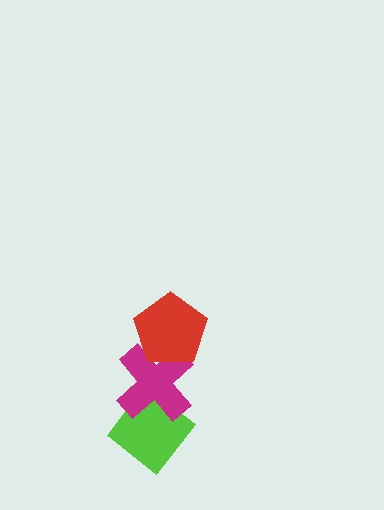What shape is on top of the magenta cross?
The red pentagon is on top of the magenta cross.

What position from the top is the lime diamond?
The lime diamond is 3rd from the top.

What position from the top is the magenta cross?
The magenta cross is 2nd from the top.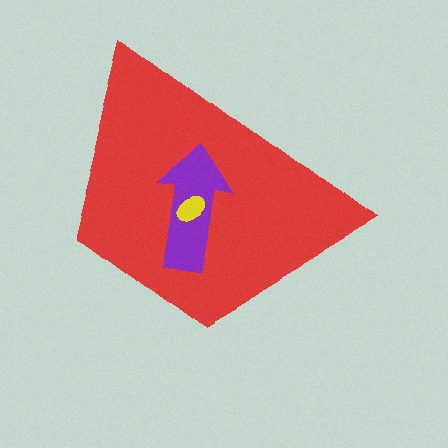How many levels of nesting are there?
3.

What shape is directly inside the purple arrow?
The yellow ellipse.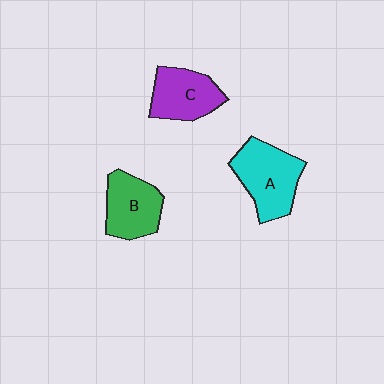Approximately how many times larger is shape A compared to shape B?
Approximately 1.2 times.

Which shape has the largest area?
Shape A (cyan).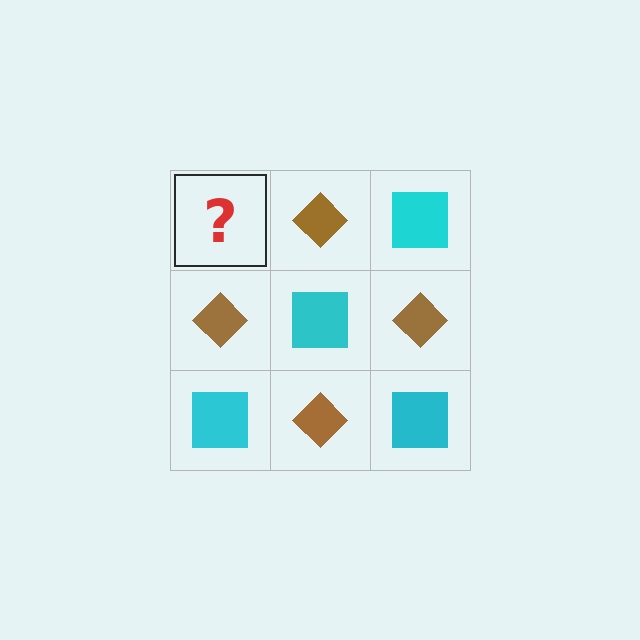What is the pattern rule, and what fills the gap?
The rule is that it alternates cyan square and brown diamond in a checkerboard pattern. The gap should be filled with a cyan square.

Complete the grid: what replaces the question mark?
The question mark should be replaced with a cyan square.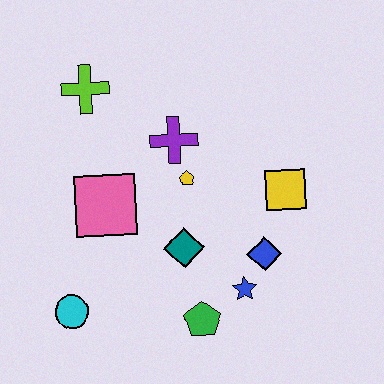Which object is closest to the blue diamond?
The blue star is closest to the blue diamond.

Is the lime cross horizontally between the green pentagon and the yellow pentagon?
No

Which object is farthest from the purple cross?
The cyan circle is farthest from the purple cross.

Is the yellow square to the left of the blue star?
No